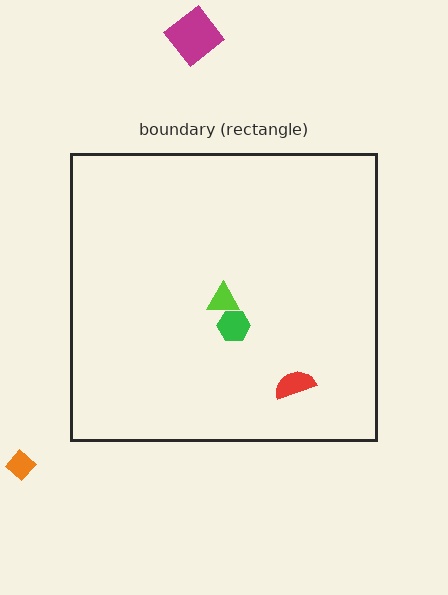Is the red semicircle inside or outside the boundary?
Inside.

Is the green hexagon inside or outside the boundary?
Inside.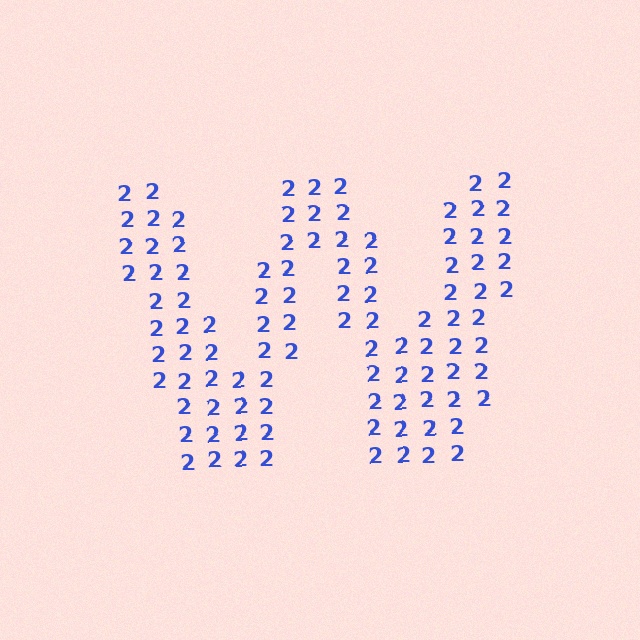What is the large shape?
The large shape is the letter W.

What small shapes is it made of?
It is made of small digit 2's.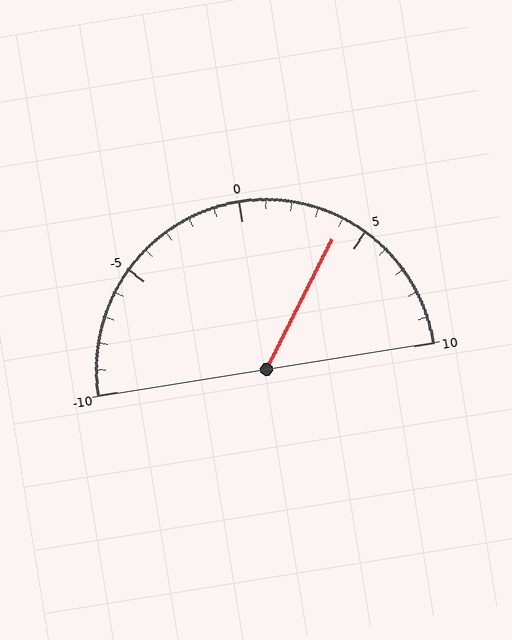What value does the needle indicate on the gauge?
The needle indicates approximately 4.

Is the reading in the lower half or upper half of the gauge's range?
The reading is in the upper half of the range (-10 to 10).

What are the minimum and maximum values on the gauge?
The gauge ranges from -10 to 10.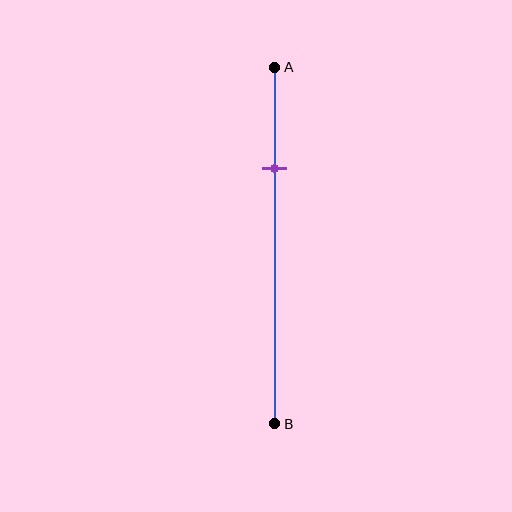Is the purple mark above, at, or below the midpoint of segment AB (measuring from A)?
The purple mark is above the midpoint of segment AB.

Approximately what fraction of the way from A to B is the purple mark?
The purple mark is approximately 30% of the way from A to B.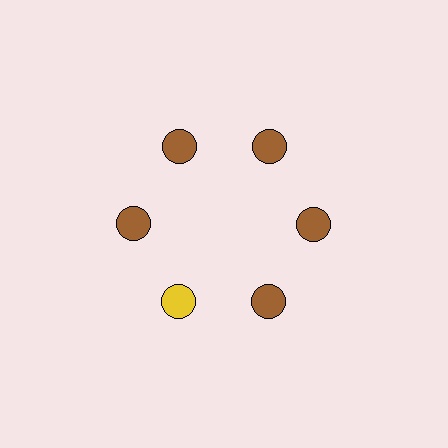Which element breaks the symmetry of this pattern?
The yellow circle at roughly the 7 o'clock position breaks the symmetry. All other shapes are brown circles.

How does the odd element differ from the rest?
It has a different color: yellow instead of brown.